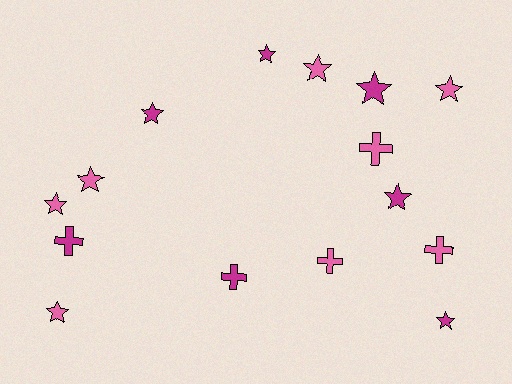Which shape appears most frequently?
Star, with 10 objects.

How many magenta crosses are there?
There are 2 magenta crosses.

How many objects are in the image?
There are 15 objects.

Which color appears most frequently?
Pink, with 8 objects.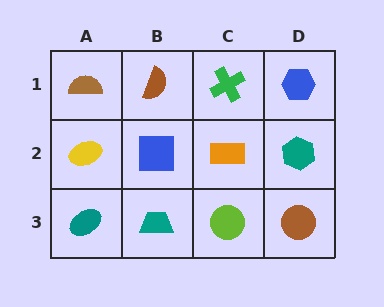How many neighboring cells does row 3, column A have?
2.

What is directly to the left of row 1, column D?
A green cross.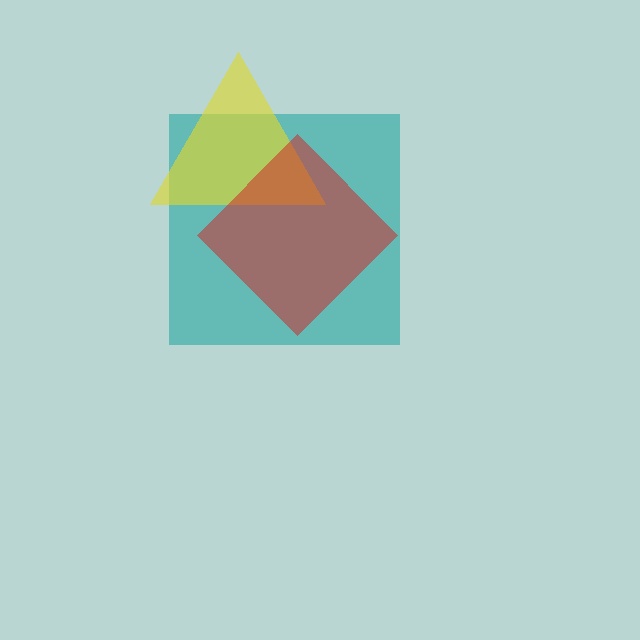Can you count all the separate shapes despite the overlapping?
Yes, there are 3 separate shapes.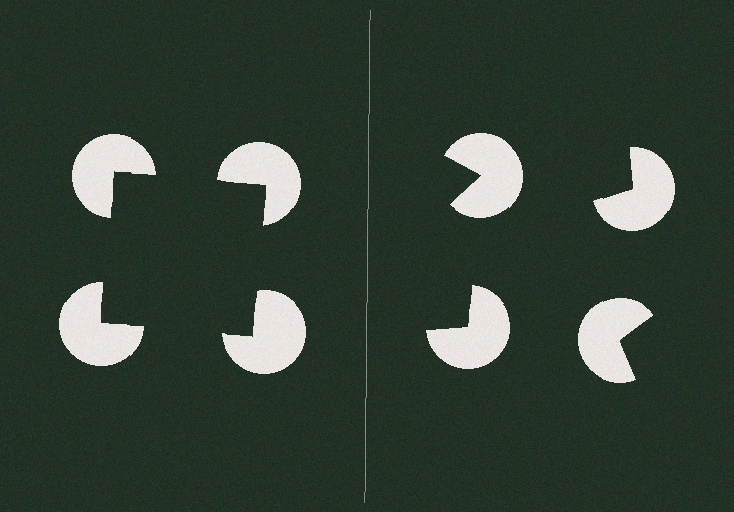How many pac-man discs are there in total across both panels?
8 — 4 on each side.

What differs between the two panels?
The pac-man discs are positioned identically on both sides; only the wedge orientations differ. On the left they align to a square; on the right they are misaligned.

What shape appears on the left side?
An illusory square.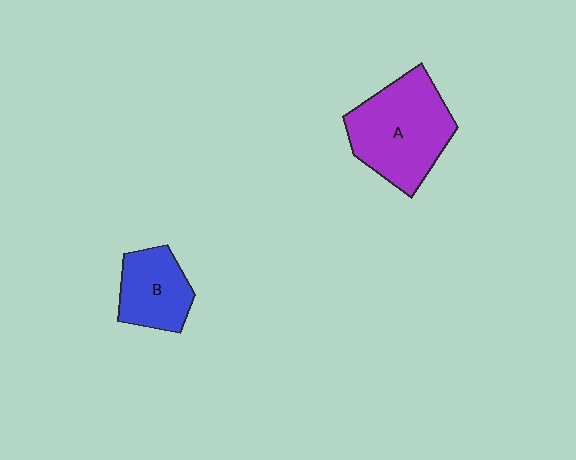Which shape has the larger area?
Shape A (purple).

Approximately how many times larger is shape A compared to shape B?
Approximately 1.7 times.